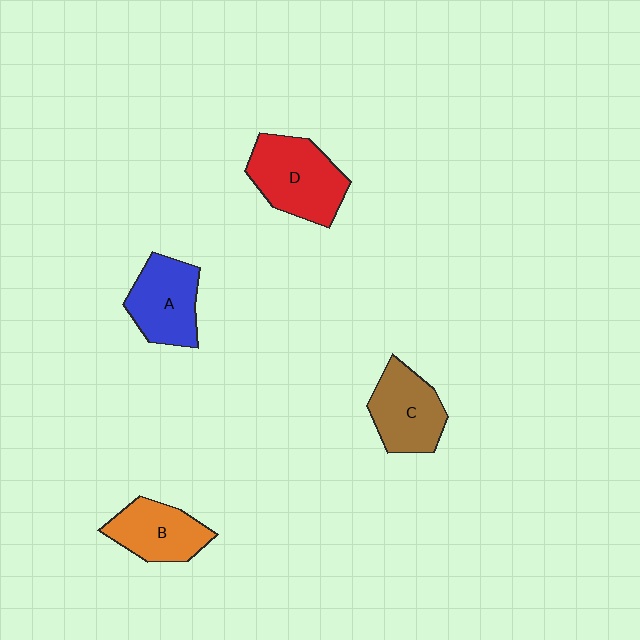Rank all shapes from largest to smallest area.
From largest to smallest: D (red), A (blue), C (brown), B (orange).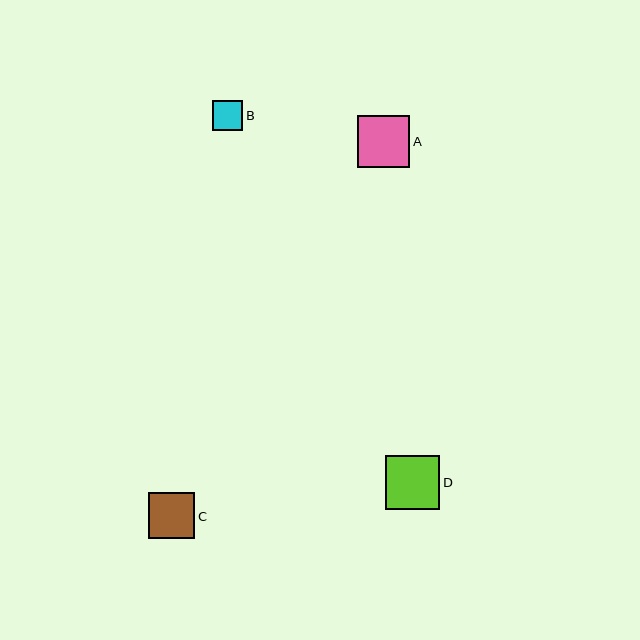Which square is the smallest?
Square B is the smallest with a size of approximately 30 pixels.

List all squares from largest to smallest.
From largest to smallest: D, A, C, B.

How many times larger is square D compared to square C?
Square D is approximately 1.2 times the size of square C.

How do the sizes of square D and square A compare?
Square D and square A are approximately the same size.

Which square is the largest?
Square D is the largest with a size of approximately 54 pixels.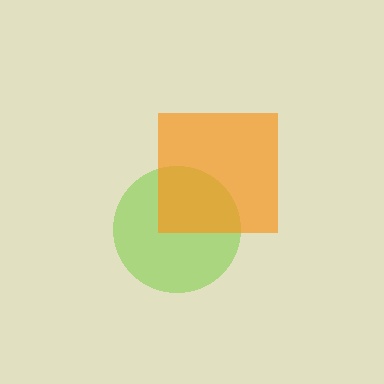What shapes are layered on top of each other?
The layered shapes are: a lime circle, an orange square.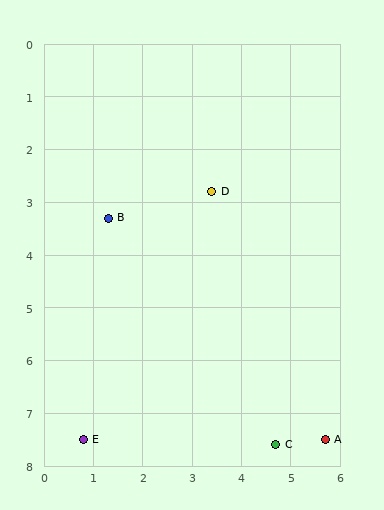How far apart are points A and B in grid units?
Points A and B are about 6.1 grid units apart.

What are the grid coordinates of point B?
Point B is at approximately (1.3, 3.3).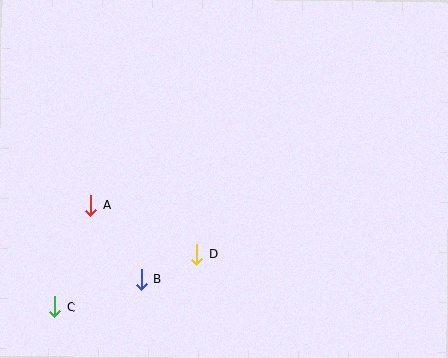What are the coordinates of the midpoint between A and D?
The midpoint between A and D is at (144, 230).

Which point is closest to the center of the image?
Point D at (197, 254) is closest to the center.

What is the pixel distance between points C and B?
The distance between C and B is 91 pixels.